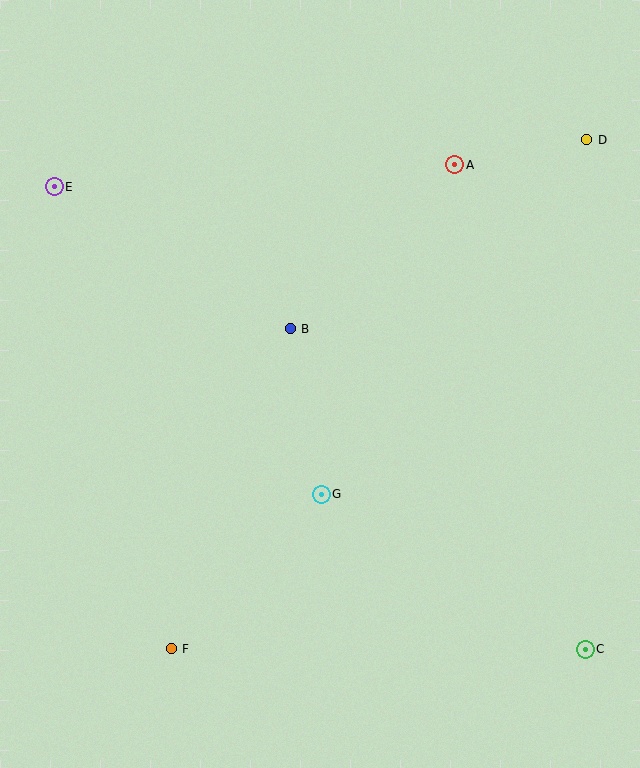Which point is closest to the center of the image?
Point B at (290, 329) is closest to the center.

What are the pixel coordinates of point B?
Point B is at (290, 329).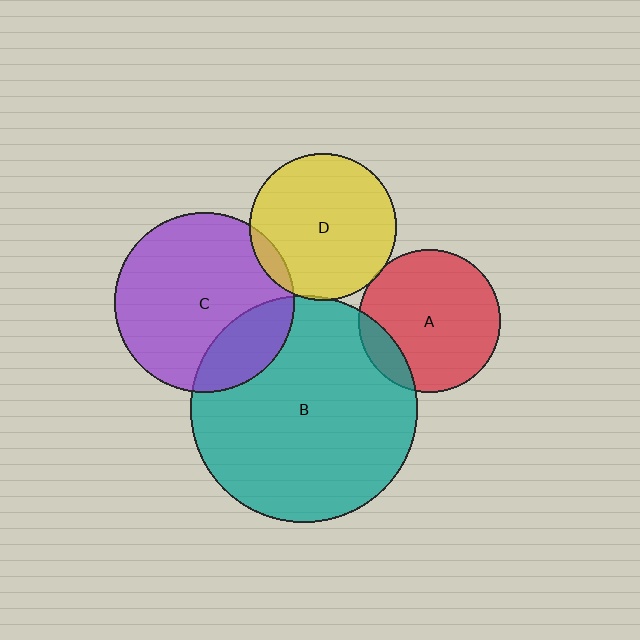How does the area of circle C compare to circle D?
Approximately 1.5 times.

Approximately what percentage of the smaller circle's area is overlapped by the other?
Approximately 5%.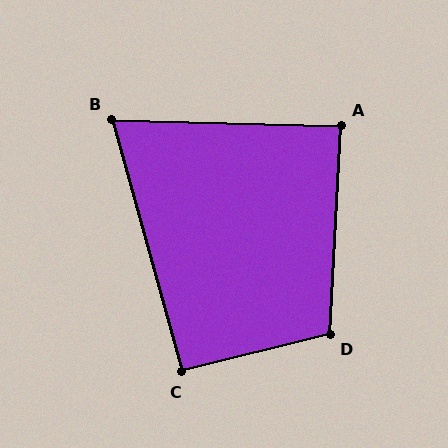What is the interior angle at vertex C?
Approximately 92 degrees (approximately right).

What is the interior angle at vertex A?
Approximately 88 degrees (approximately right).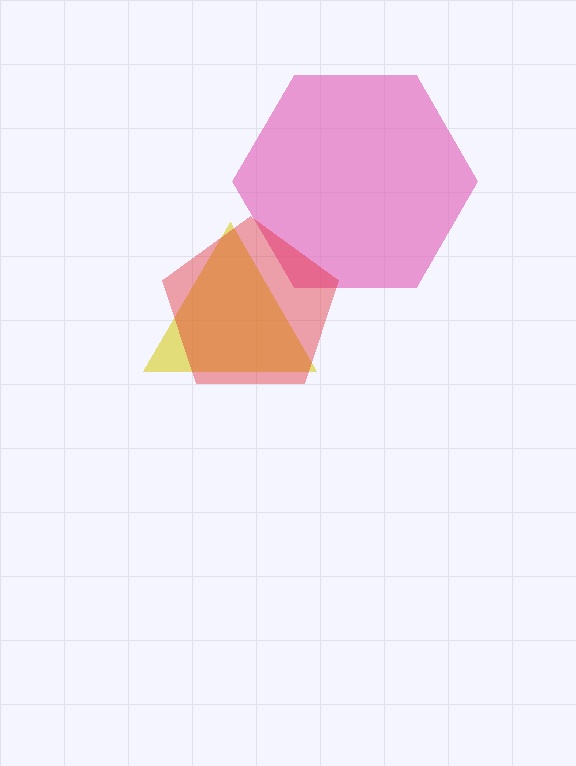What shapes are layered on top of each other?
The layered shapes are: a yellow triangle, a pink hexagon, a red pentagon.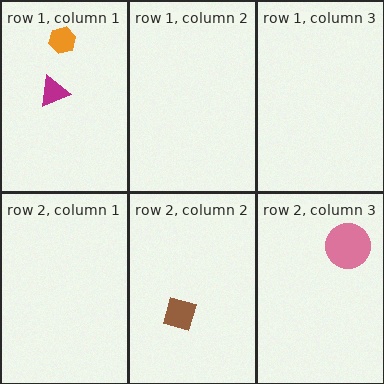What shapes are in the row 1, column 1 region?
The orange hexagon, the magenta triangle.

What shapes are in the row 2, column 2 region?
The brown diamond.